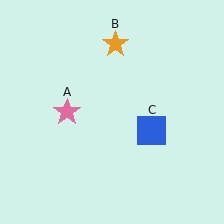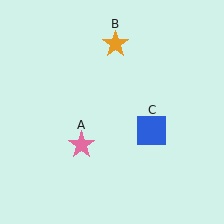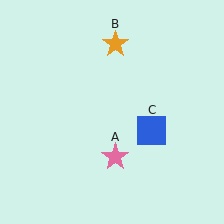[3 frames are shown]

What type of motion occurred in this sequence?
The pink star (object A) rotated counterclockwise around the center of the scene.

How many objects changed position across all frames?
1 object changed position: pink star (object A).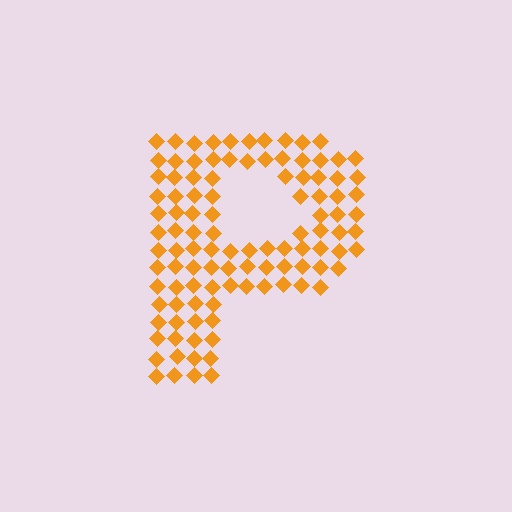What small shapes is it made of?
It is made of small diamonds.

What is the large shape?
The large shape is the letter P.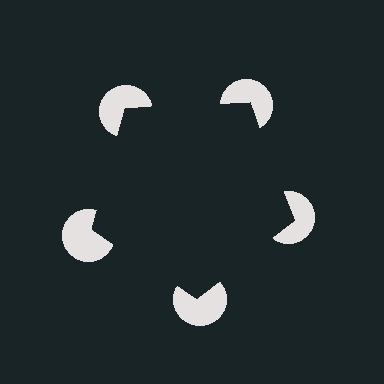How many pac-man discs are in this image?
There are 5 — one at each vertex of the illusory pentagon.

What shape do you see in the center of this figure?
An illusory pentagon — its edges are inferred from the aligned wedge cuts in the pac-man discs, not physically drawn.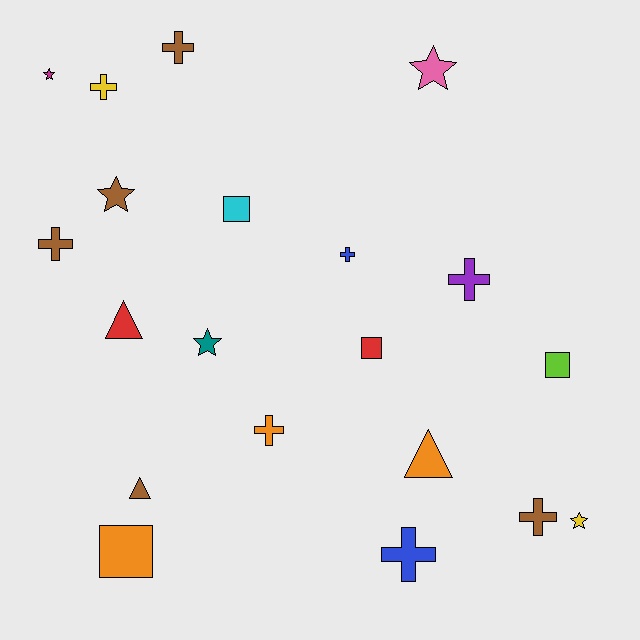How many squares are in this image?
There are 4 squares.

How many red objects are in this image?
There are 2 red objects.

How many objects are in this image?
There are 20 objects.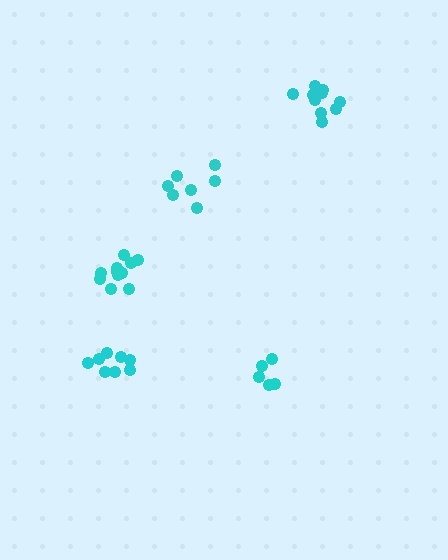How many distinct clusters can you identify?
There are 5 distinct clusters.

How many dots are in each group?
Group 1: 5 dots, Group 2: 11 dots, Group 3: 10 dots, Group 4: 7 dots, Group 5: 8 dots (41 total).